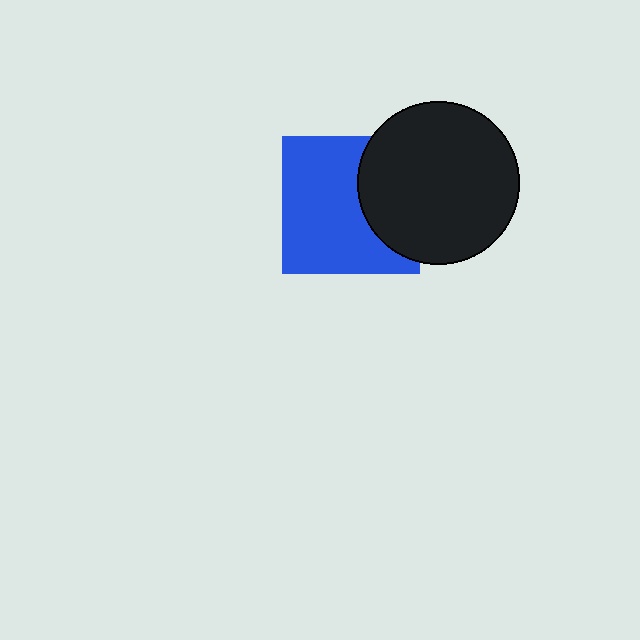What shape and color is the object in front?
The object in front is a black circle.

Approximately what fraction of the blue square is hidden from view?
Roughly 34% of the blue square is hidden behind the black circle.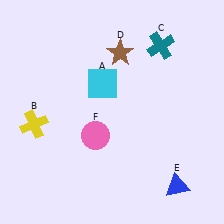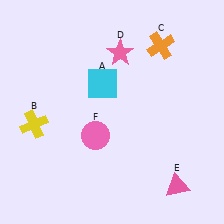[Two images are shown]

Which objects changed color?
C changed from teal to orange. D changed from brown to pink. E changed from blue to pink.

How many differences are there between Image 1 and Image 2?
There are 3 differences between the two images.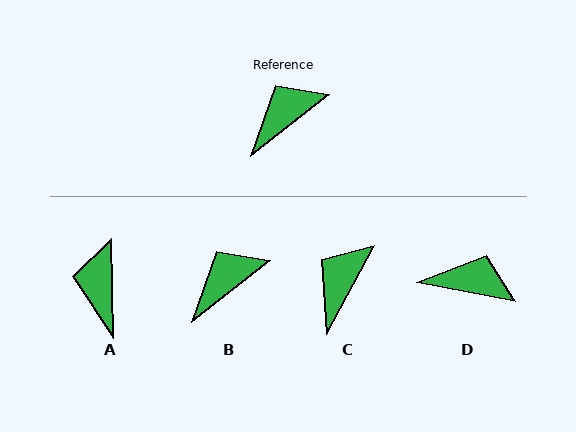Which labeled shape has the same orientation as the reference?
B.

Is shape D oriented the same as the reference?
No, it is off by about 50 degrees.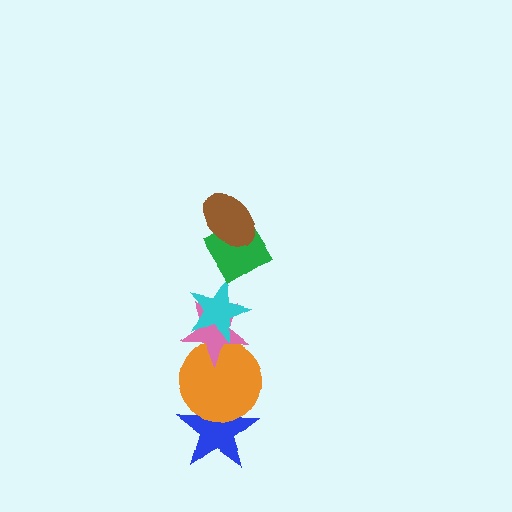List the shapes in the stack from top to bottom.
From top to bottom: the brown ellipse, the green diamond, the cyan star, the pink star, the orange circle, the blue star.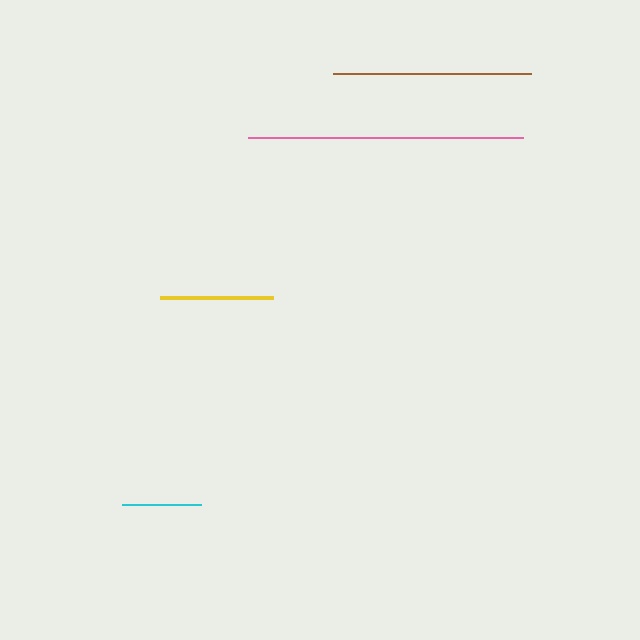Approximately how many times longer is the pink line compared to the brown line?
The pink line is approximately 1.4 times the length of the brown line.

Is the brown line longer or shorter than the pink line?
The pink line is longer than the brown line.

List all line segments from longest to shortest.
From longest to shortest: pink, brown, yellow, cyan.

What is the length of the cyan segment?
The cyan segment is approximately 80 pixels long.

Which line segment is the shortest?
The cyan line is the shortest at approximately 80 pixels.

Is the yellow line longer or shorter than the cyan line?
The yellow line is longer than the cyan line.